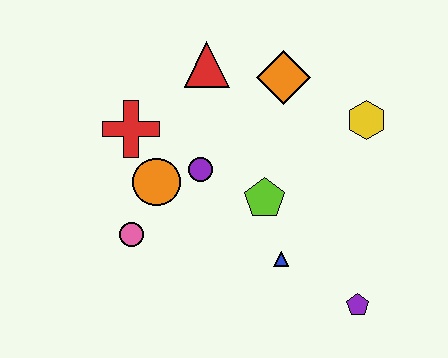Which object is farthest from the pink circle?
The yellow hexagon is farthest from the pink circle.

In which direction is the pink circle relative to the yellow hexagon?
The pink circle is to the left of the yellow hexagon.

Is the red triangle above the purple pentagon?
Yes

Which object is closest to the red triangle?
The orange diamond is closest to the red triangle.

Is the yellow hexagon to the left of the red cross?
No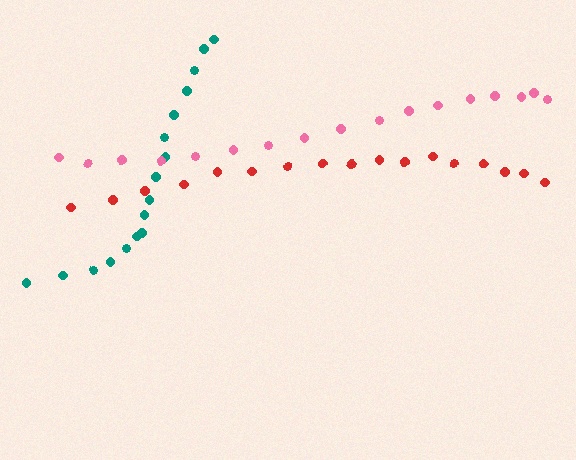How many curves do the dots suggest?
There are 3 distinct paths.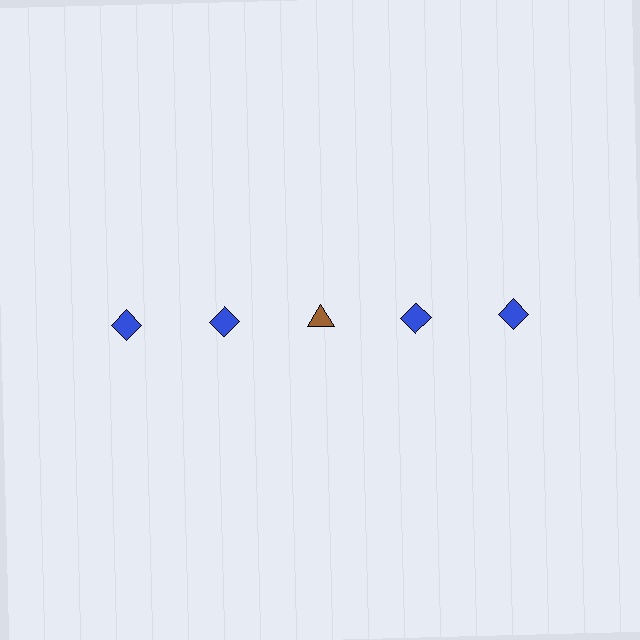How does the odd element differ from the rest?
It differs in both color (brown instead of blue) and shape (triangle instead of diamond).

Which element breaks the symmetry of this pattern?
The brown triangle in the top row, center column breaks the symmetry. All other shapes are blue diamonds.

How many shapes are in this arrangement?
There are 5 shapes arranged in a grid pattern.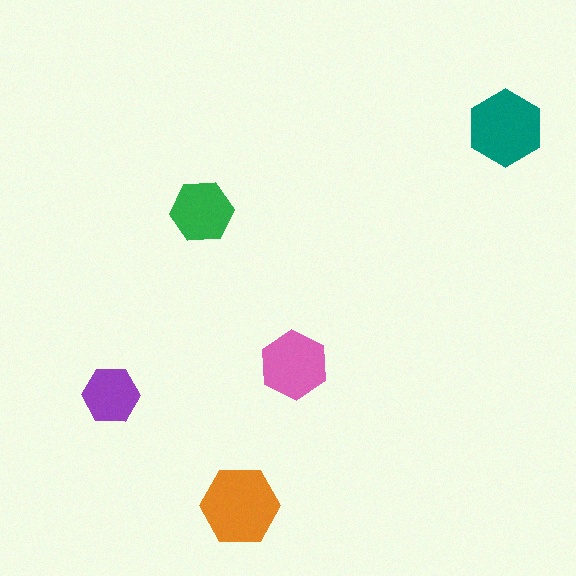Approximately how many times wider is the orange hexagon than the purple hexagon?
About 1.5 times wider.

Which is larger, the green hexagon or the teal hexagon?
The teal one.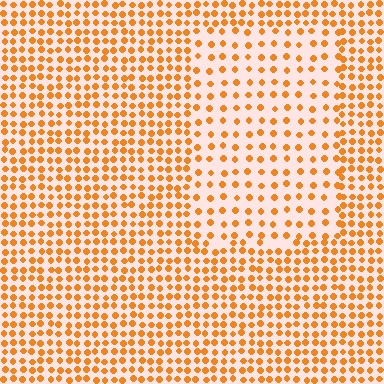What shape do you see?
I see a rectangle.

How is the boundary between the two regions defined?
The boundary is defined by a change in element density (approximately 1.9x ratio). All elements are the same color, size, and shape.